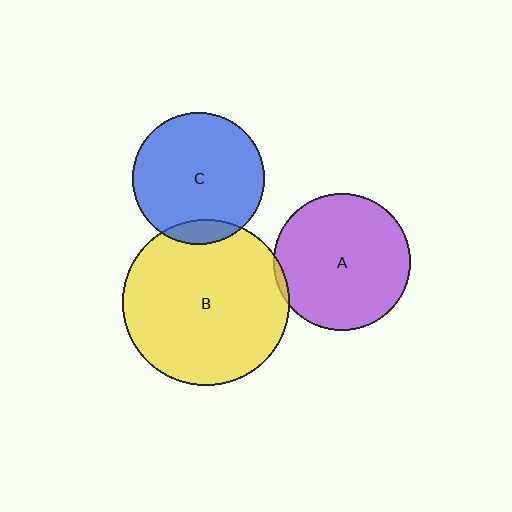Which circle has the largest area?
Circle B (yellow).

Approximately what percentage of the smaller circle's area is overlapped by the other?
Approximately 10%.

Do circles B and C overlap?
Yes.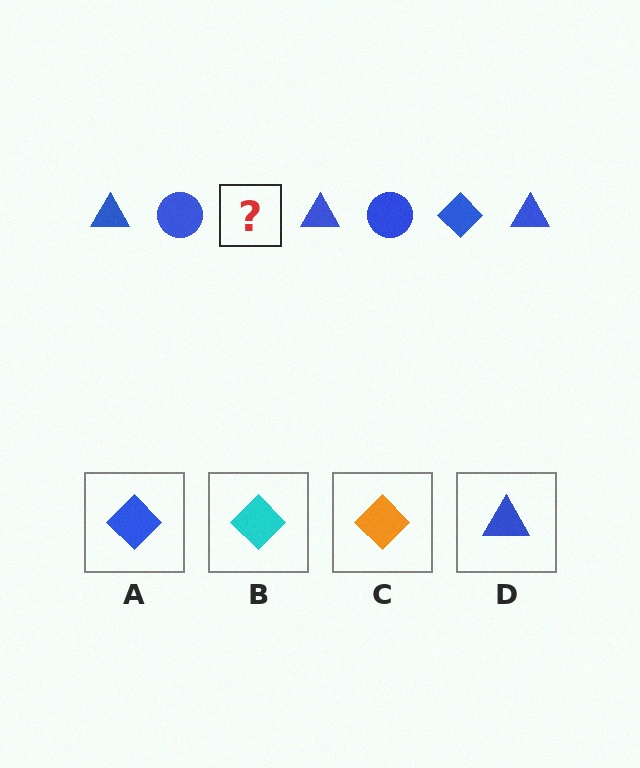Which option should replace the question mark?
Option A.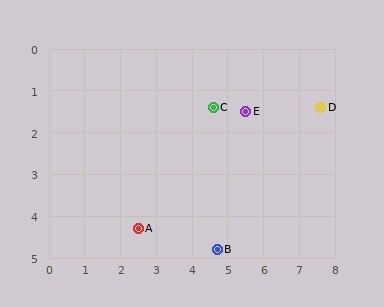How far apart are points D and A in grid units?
Points D and A are about 5.9 grid units apart.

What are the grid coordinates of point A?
Point A is at approximately (2.5, 4.3).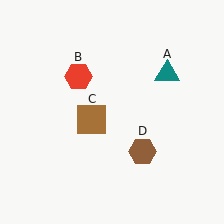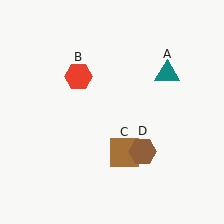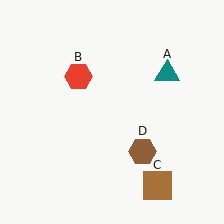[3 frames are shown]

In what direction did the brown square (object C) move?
The brown square (object C) moved down and to the right.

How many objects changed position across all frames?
1 object changed position: brown square (object C).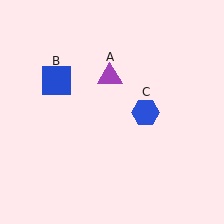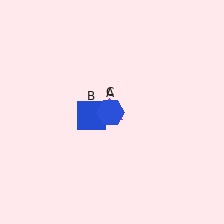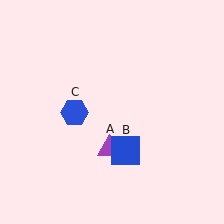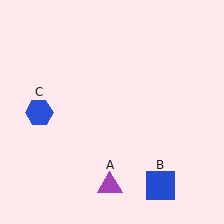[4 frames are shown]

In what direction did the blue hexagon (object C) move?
The blue hexagon (object C) moved left.